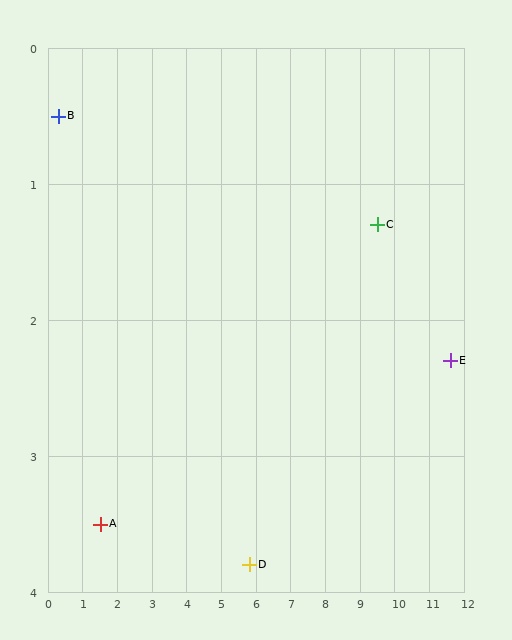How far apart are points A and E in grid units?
Points A and E are about 10.2 grid units apart.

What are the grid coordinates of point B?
Point B is at approximately (0.3, 0.5).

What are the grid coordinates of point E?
Point E is at approximately (11.6, 2.3).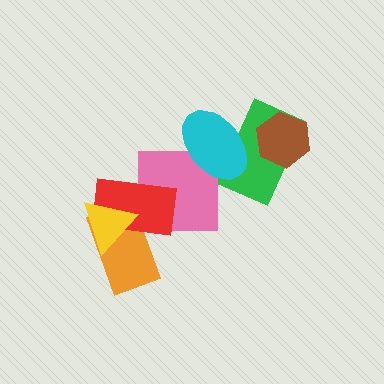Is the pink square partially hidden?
Yes, it is partially covered by another shape.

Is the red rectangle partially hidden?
Yes, it is partially covered by another shape.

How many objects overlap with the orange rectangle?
2 objects overlap with the orange rectangle.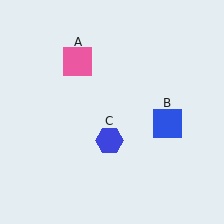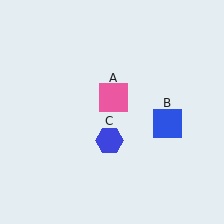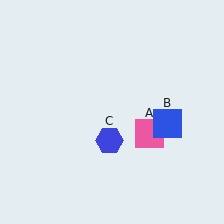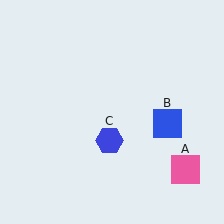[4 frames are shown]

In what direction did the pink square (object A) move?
The pink square (object A) moved down and to the right.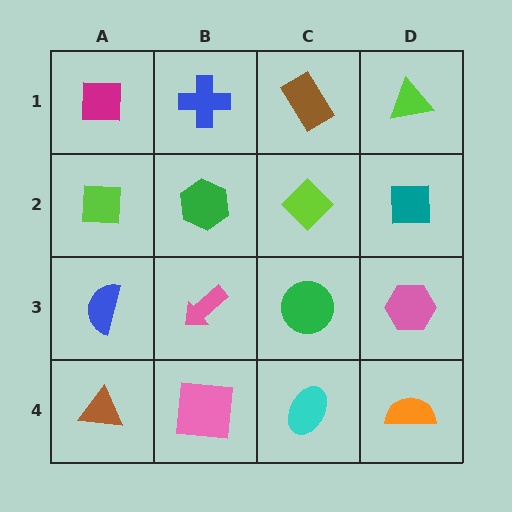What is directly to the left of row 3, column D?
A green circle.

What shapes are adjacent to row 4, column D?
A pink hexagon (row 3, column D), a cyan ellipse (row 4, column C).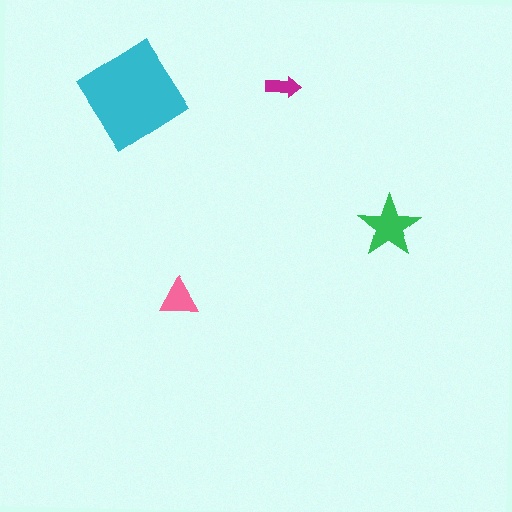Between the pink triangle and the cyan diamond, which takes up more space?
The cyan diamond.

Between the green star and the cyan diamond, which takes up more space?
The cyan diamond.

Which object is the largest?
The cyan diamond.